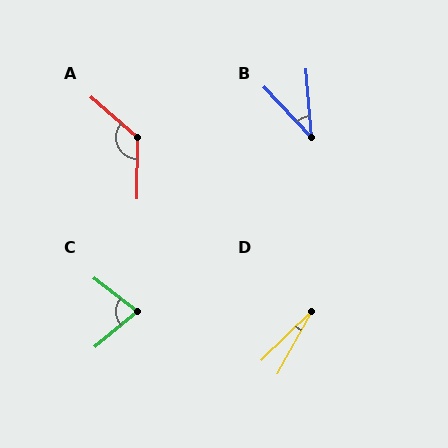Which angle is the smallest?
D, at approximately 17 degrees.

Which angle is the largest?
A, at approximately 131 degrees.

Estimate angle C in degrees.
Approximately 77 degrees.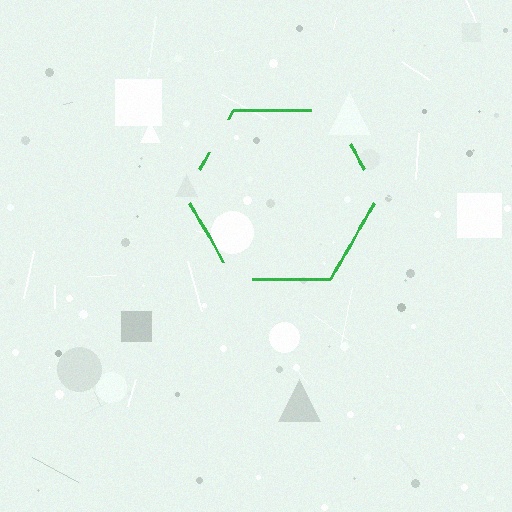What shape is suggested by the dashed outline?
The dashed outline suggests a hexagon.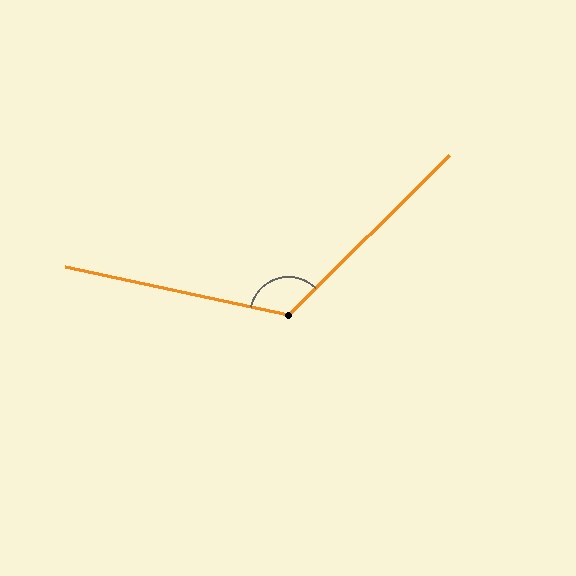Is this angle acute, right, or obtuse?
It is obtuse.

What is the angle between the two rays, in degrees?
Approximately 123 degrees.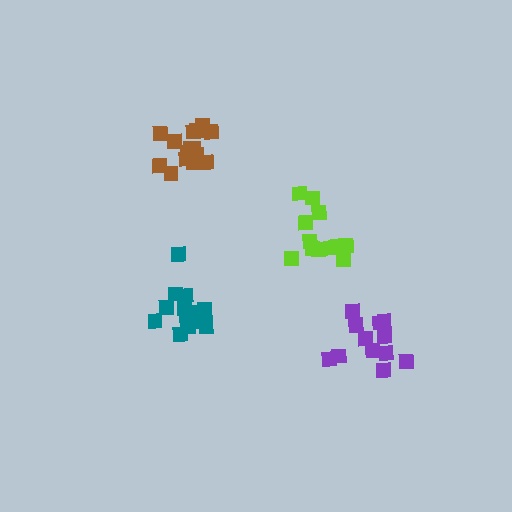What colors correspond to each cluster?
The clusters are colored: purple, brown, teal, lime.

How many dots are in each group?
Group 1: 12 dots, Group 2: 18 dots, Group 3: 14 dots, Group 4: 12 dots (56 total).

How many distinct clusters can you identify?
There are 4 distinct clusters.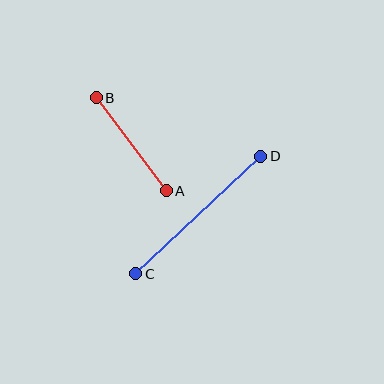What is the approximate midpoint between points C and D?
The midpoint is at approximately (198, 215) pixels.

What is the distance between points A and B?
The distance is approximately 116 pixels.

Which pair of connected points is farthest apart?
Points C and D are farthest apart.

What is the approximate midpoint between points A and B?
The midpoint is at approximately (131, 144) pixels.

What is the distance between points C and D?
The distance is approximately 172 pixels.